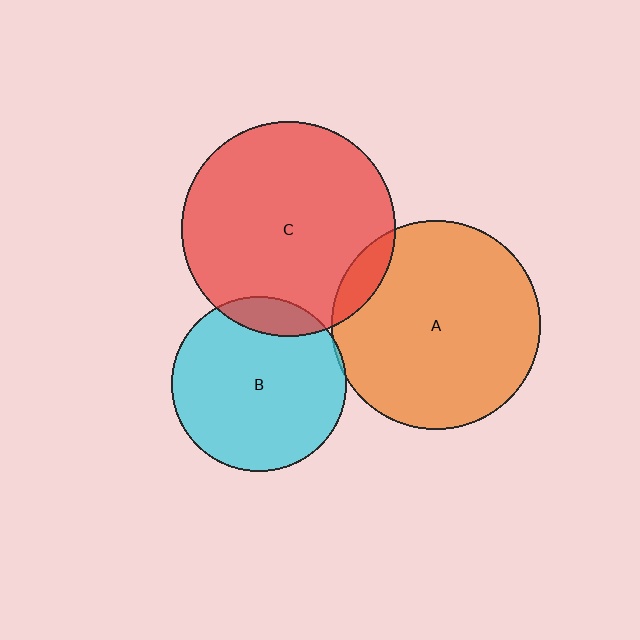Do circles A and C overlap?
Yes.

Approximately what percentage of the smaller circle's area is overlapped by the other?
Approximately 10%.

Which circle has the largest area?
Circle C (red).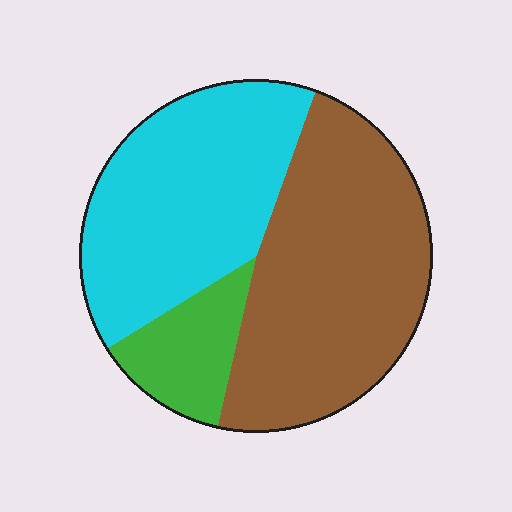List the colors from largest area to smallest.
From largest to smallest: brown, cyan, green.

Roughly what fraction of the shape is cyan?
Cyan takes up about two fifths (2/5) of the shape.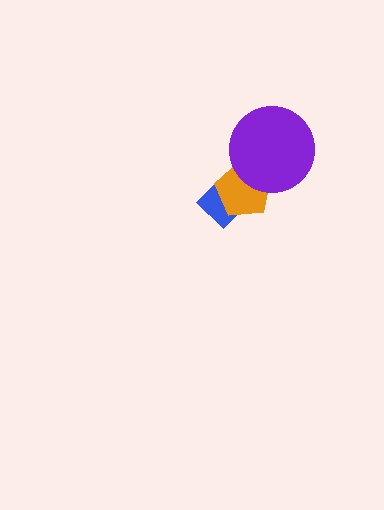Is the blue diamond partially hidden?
Yes, it is partially covered by another shape.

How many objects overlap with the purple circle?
1 object overlaps with the purple circle.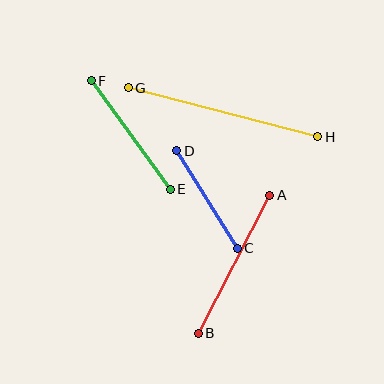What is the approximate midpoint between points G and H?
The midpoint is at approximately (223, 112) pixels.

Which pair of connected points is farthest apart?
Points G and H are farthest apart.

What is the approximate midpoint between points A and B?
The midpoint is at approximately (234, 264) pixels.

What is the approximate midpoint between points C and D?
The midpoint is at approximately (207, 200) pixels.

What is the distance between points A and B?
The distance is approximately 155 pixels.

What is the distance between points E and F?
The distance is approximately 134 pixels.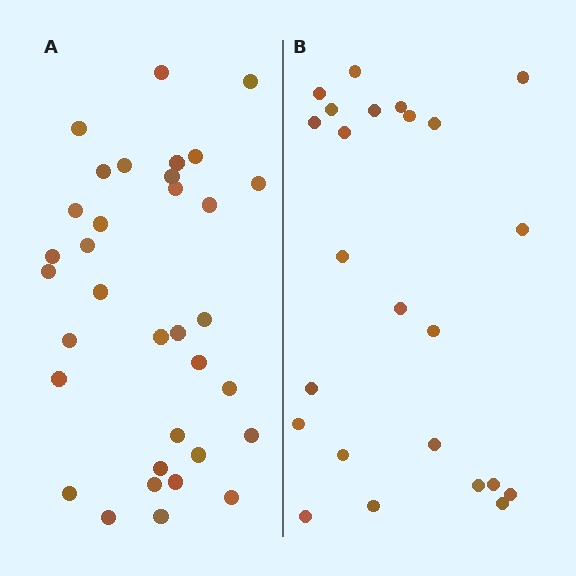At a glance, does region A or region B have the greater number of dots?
Region A (the left region) has more dots.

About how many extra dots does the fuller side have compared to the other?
Region A has roughly 10 or so more dots than region B.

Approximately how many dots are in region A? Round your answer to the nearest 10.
About 30 dots. (The exact count is 34, which rounds to 30.)